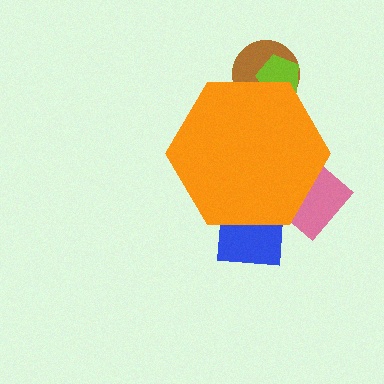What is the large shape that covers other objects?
An orange hexagon.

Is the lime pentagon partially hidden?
Yes, the lime pentagon is partially hidden behind the orange hexagon.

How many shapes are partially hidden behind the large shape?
4 shapes are partially hidden.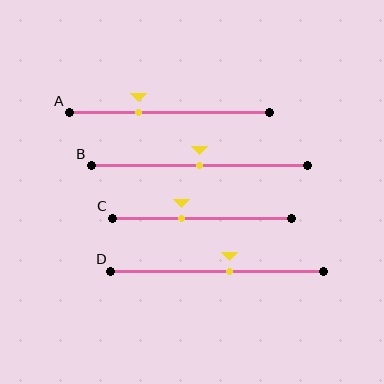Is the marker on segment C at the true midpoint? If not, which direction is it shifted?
No, the marker on segment C is shifted to the left by about 12% of the segment length.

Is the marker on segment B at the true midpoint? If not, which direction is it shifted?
Yes, the marker on segment B is at the true midpoint.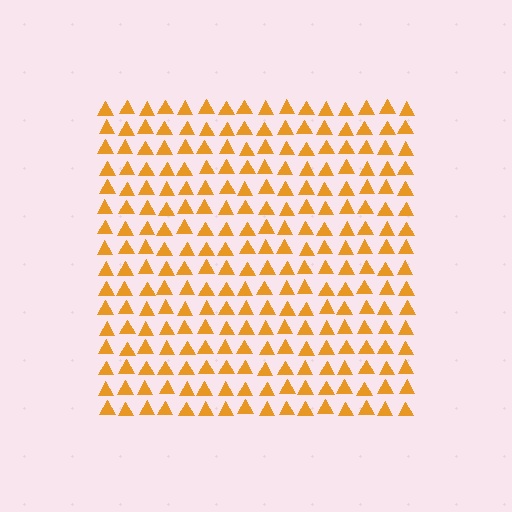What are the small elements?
The small elements are triangles.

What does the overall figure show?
The overall figure shows a square.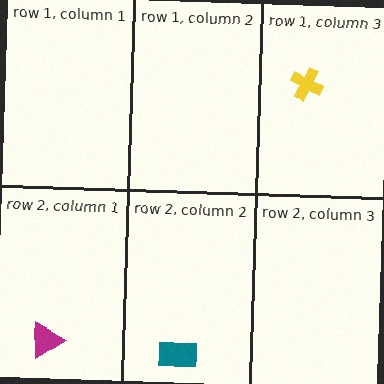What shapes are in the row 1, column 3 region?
The yellow cross.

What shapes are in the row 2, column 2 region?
The teal rectangle.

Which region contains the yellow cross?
The row 1, column 3 region.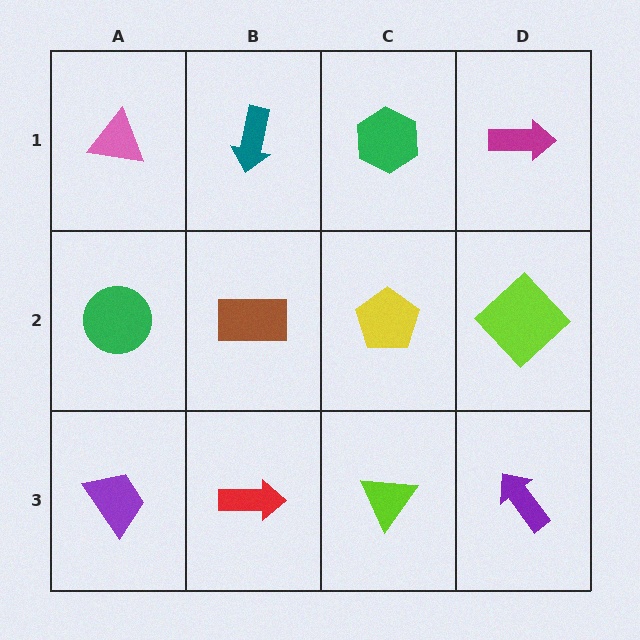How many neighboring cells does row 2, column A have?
3.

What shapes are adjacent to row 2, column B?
A teal arrow (row 1, column B), a red arrow (row 3, column B), a green circle (row 2, column A), a yellow pentagon (row 2, column C).